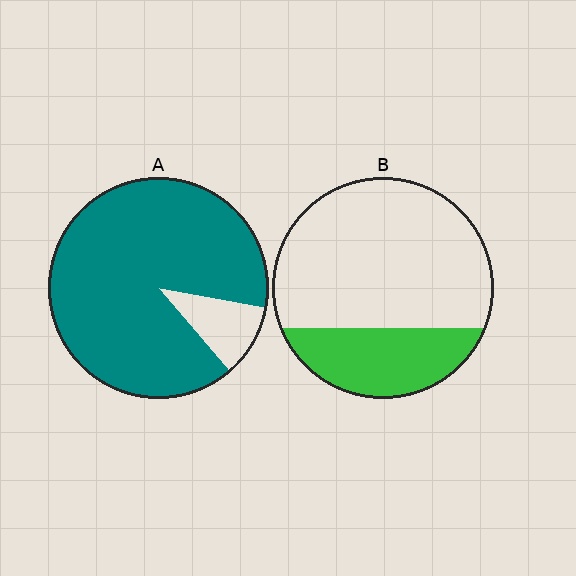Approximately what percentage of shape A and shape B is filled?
A is approximately 90% and B is approximately 30%.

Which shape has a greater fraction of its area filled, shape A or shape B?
Shape A.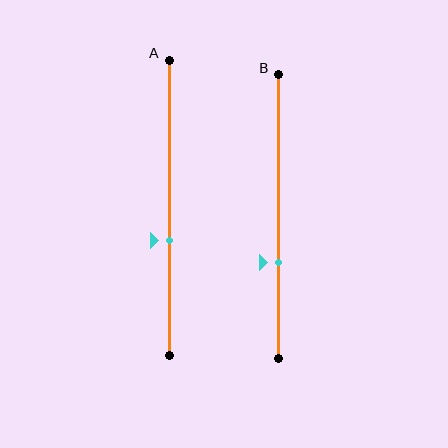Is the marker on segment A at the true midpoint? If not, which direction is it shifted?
No, the marker on segment A is shifted downward by about 11% of the segment length.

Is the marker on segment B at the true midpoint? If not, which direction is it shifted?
No, the marker on segment B is shifted downward by about 16% of the segment length.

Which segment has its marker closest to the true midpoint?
Segment A has its marker closest to the true midpoint.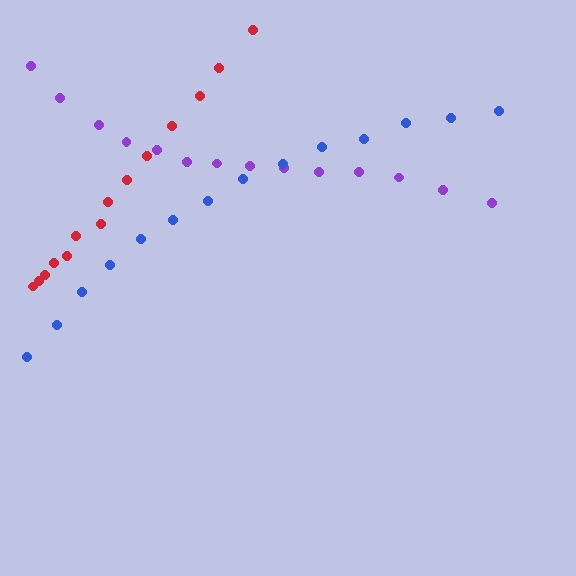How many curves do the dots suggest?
There are 3 distinct paths.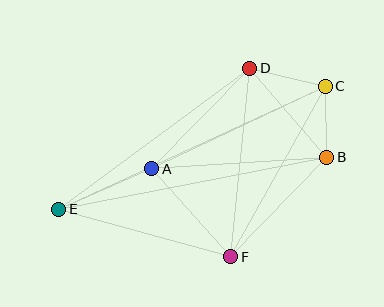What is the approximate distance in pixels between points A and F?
The distance between A and F is approximately 118 pixels.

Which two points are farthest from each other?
Points C and E are farthest from each other.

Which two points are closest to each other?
Points B and C are closest to each other.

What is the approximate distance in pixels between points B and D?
The distance between B and D is approximately 118 pixels.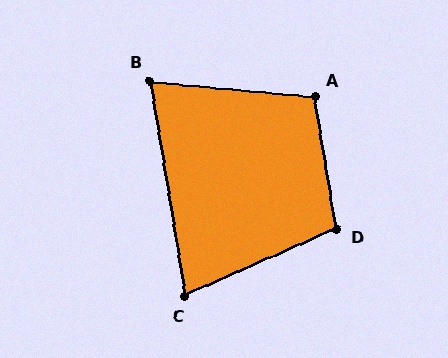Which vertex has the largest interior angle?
D, at approximately 105 degrees.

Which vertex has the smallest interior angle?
B, at approximately 75 degrees.